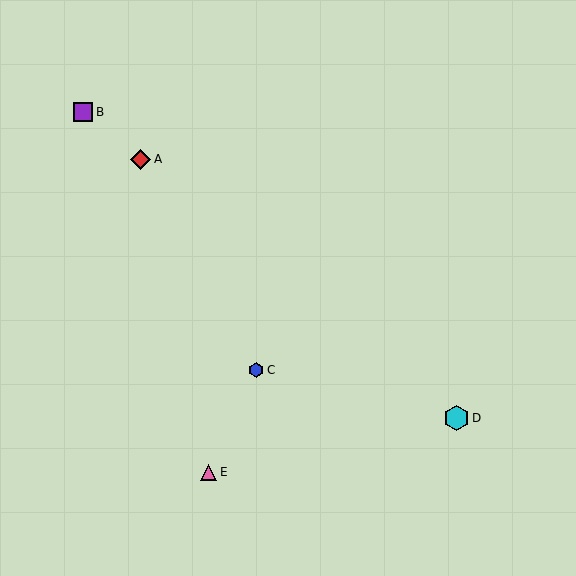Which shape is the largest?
The cyan hexagon (labeled D) is the largest.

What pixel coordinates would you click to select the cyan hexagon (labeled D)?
Click at (456, 418) to select the cyan hexagon D.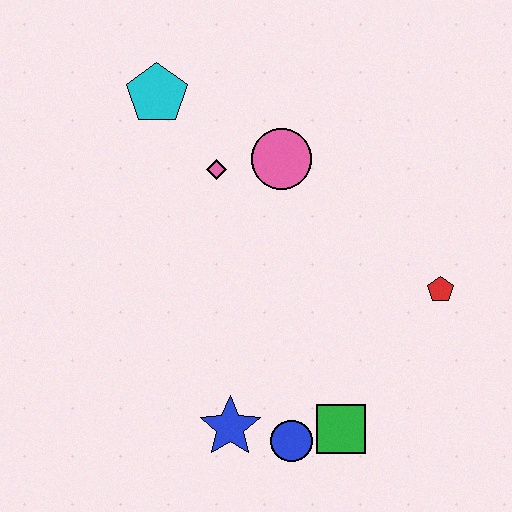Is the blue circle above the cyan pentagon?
No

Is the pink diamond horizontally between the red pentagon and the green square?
No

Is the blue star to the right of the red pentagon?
No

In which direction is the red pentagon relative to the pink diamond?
The red pentagon is to the right of the pink diamond.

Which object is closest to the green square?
The blue circle is closest to the green square.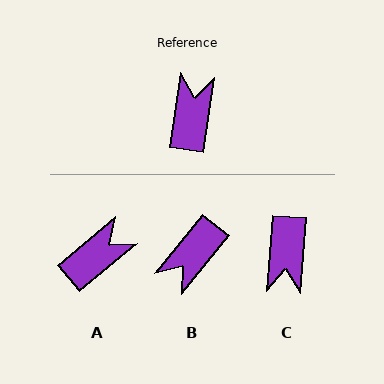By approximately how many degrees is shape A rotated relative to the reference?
Approximately 42 degrees clockwise.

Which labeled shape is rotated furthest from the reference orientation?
C, about 177 degrees away.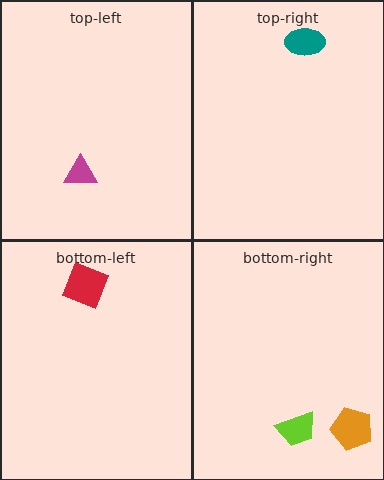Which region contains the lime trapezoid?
The bottom-right region.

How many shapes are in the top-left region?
1.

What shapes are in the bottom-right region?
The orange pentagon, the lime trapezoid.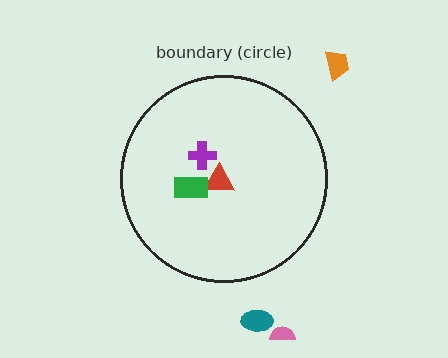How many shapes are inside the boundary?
3 inside, 3 outside.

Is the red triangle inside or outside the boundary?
Inside.